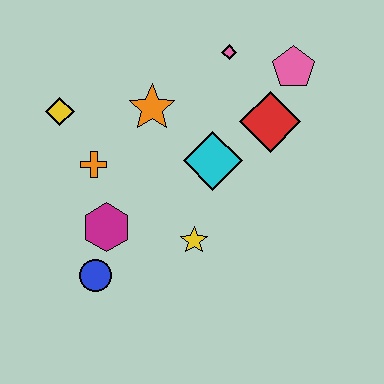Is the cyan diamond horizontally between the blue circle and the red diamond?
Yes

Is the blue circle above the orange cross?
No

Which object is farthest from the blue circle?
The pink pentagon is farthest from the blue circle.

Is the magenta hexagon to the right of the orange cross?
Yes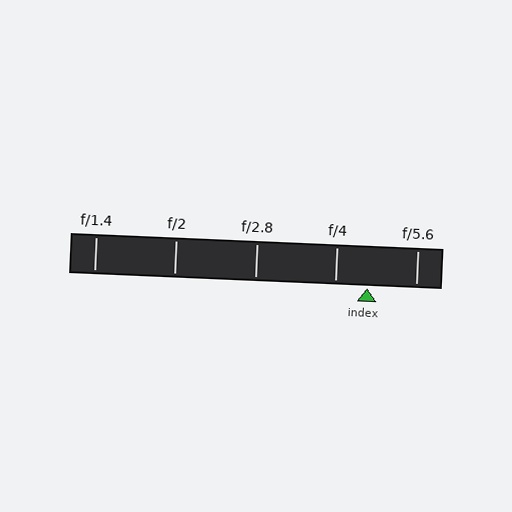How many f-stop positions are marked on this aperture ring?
There are 5 f-stop positions marked.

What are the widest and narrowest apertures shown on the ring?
The widest aperture shown is f/1.4 and the narrowest is f/5.6.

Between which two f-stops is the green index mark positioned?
The index mark is between f/4 and f/5.6.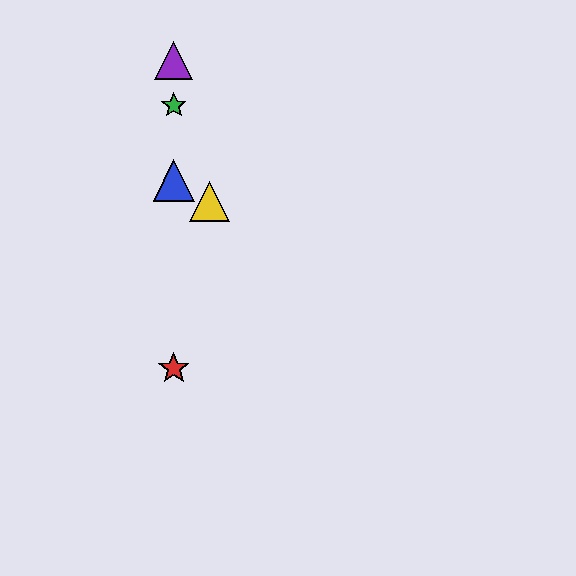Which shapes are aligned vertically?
The red star, the blue triangle, the green star, the purple triangle are aligned vertically.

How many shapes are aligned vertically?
4 shapes (the red star, the blue triangle, the green star, the purple triangle) are aligned vertically.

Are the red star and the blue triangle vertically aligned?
Yes, both are at x≈174.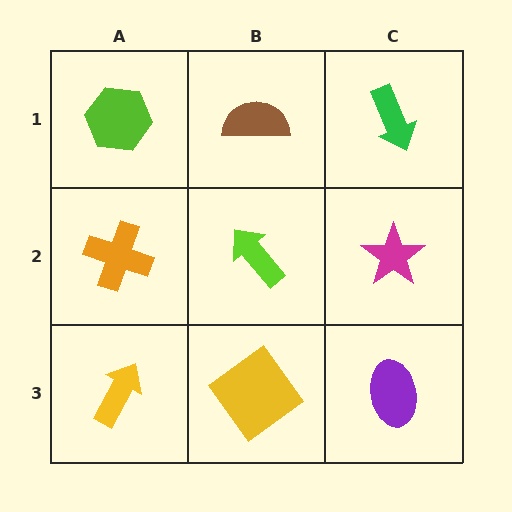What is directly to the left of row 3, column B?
A yellow arrow.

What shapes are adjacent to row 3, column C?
A magenta star (row 2, column C), a yellow diamond (row 3, column B).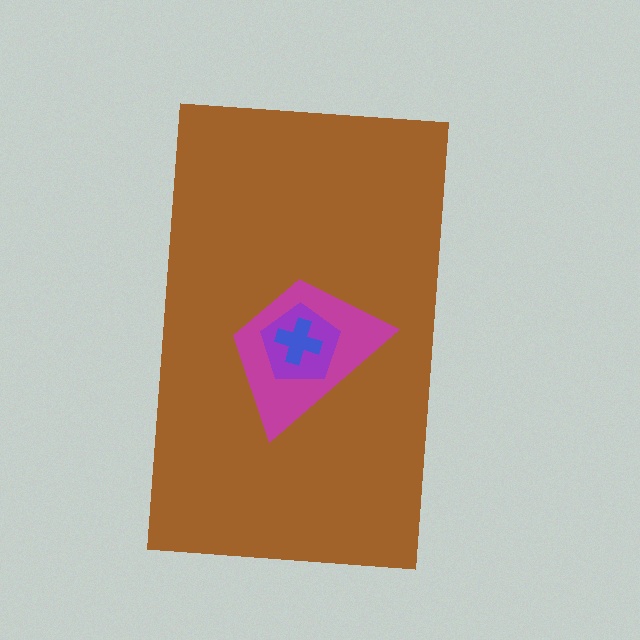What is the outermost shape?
The brown rectangle.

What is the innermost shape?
The blue cross.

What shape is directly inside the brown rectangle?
The magenta trapezoid.